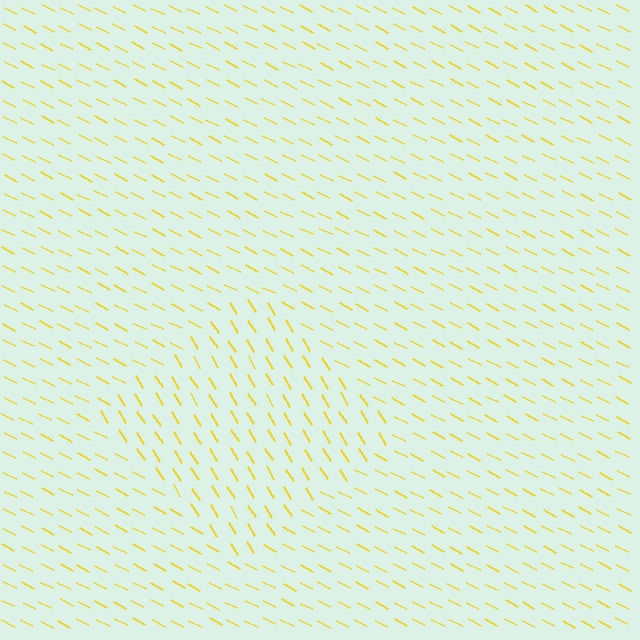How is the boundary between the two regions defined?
The boundary is defined purely by a change in line orientation (approximately 31 degrees difference). All lines are the same color and thickness.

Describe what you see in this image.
The image is filled with small yellow line segments. A diamond region in the image has lines oriented differently from the surrounding lines, creating a visible texture boundary.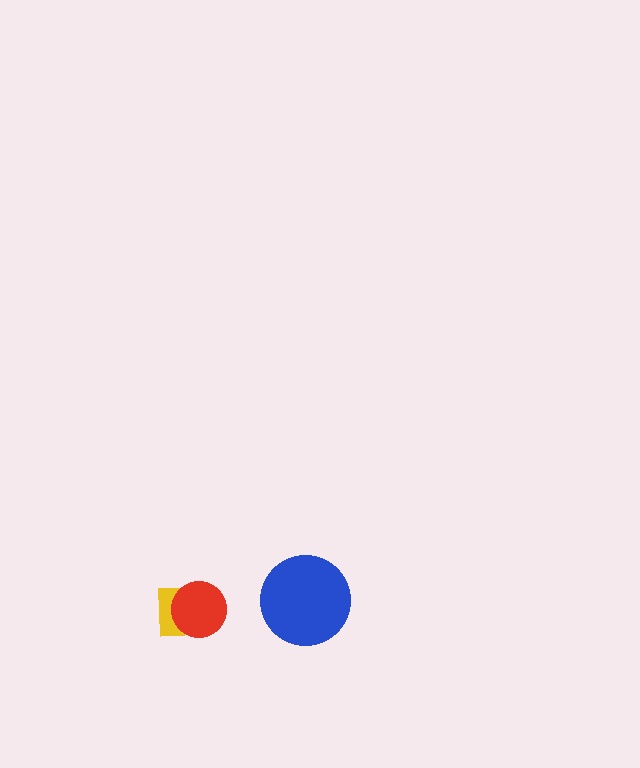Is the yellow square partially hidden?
Yes, it is partially covered by another shape.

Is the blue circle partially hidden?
No, no other shape covers it.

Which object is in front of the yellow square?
The red circle is in front of the yellow square.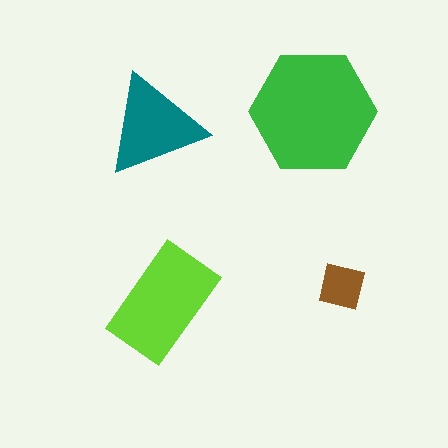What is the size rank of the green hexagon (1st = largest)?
1st.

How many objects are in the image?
There are 4 objects in the image.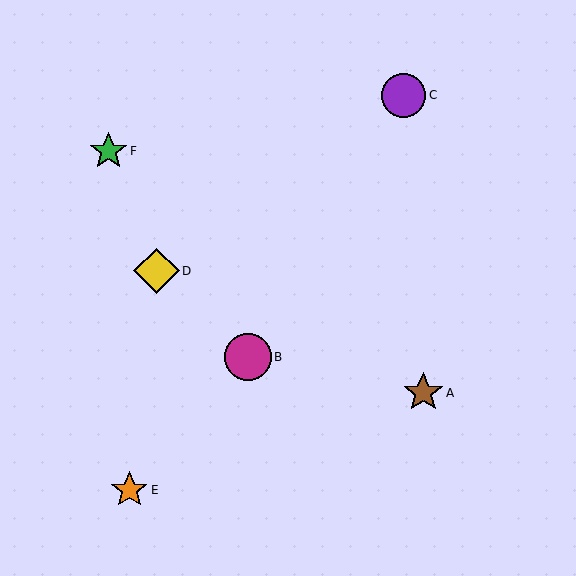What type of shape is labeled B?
Shape B is a magenta circle.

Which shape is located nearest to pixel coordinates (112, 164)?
The green star (labeled F) at (108, 151) is nearest to that location.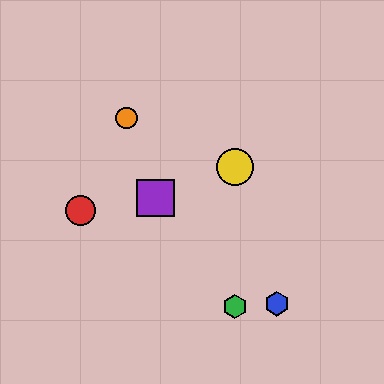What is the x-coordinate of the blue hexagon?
The blue hexagon is at x≈277.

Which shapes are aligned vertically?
The green hexagon, the yellow circle are aligned vertically.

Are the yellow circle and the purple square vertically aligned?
No, the yellow circle is at x≈235 and the purple square is at x≈155.